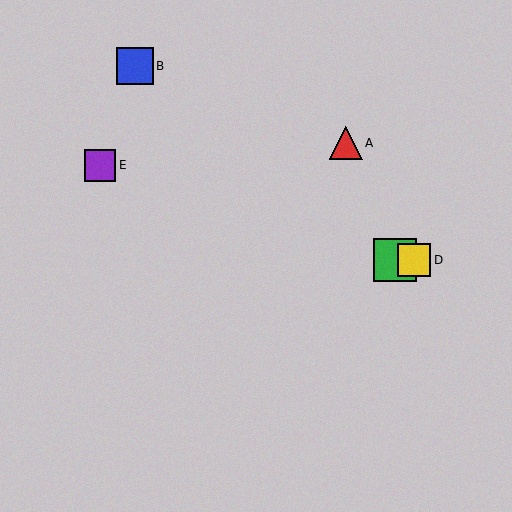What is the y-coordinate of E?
Object E is at y≈165.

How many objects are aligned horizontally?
2 objects (C, D) are aligned horizontally.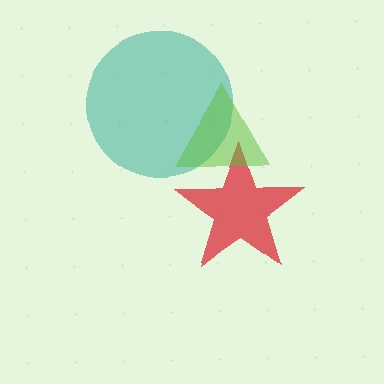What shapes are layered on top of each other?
The layered shapes are: a red star, a teal circle, a lime triangle.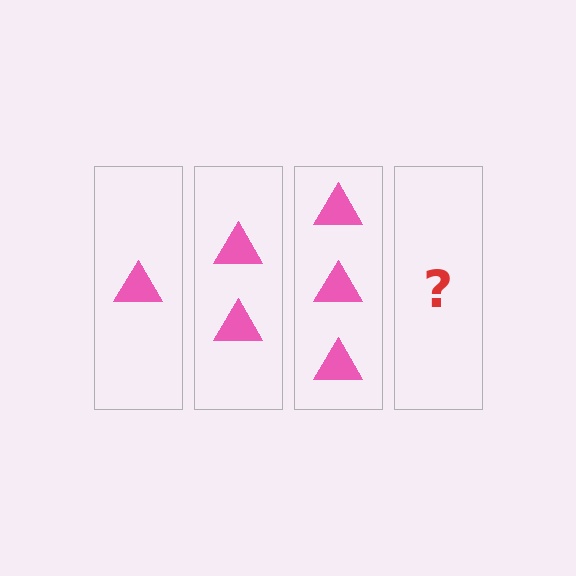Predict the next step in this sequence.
The next step is 4 triangles.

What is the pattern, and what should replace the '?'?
The pattern is that each step adds one more triangle. The '?' should be 4 triangles.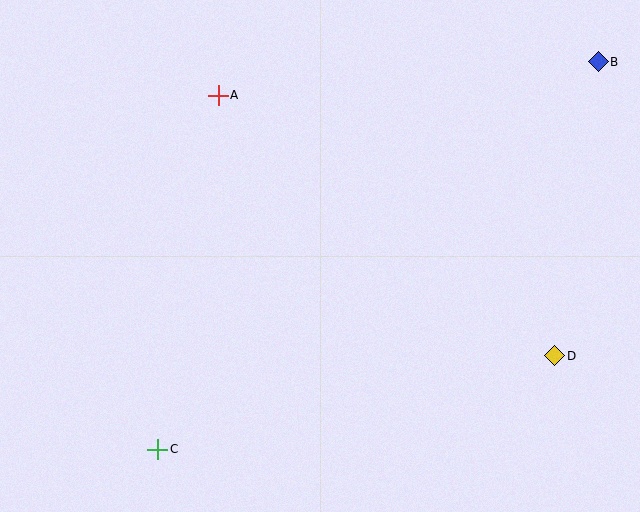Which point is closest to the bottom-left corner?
Point C is closest to the bottom-left corner.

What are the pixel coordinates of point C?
Point C is at (158, 449).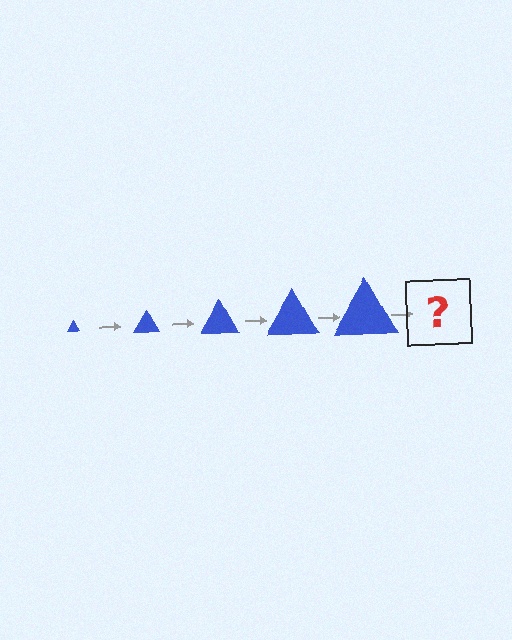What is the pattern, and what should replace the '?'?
The pattern is that the triangle gets progressively larger each step. The '?' should be a blue triangle, larger than the previous one.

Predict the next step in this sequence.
The next step is a blue triangle, larger than the previous one.